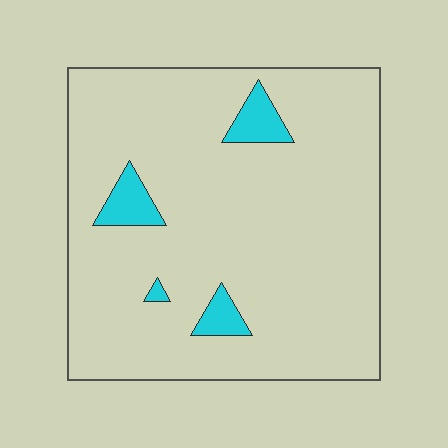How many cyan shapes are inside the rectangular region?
4.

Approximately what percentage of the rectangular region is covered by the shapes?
Approximately 5%.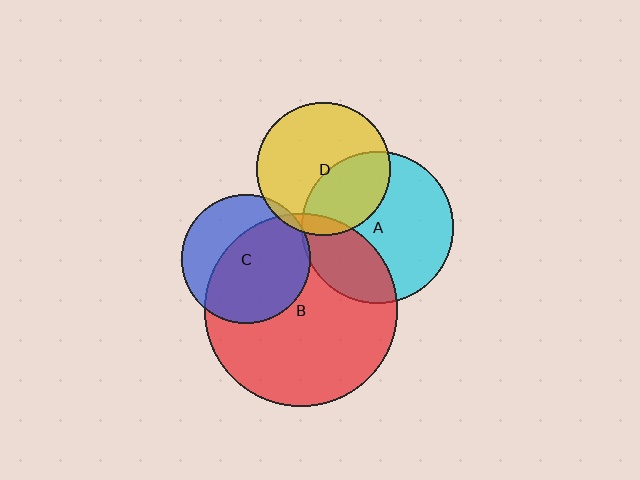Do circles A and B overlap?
Yes.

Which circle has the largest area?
Circle B (red).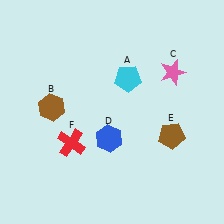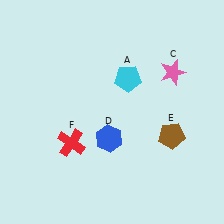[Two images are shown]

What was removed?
The brown hexagon (B) was removed in Image 2.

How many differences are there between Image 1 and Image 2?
There is 1 difference between the two images.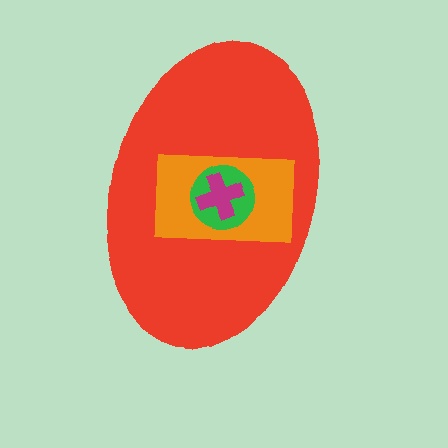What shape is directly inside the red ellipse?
The orange rectangle.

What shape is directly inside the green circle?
The magenta cross.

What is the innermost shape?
The magenta cross.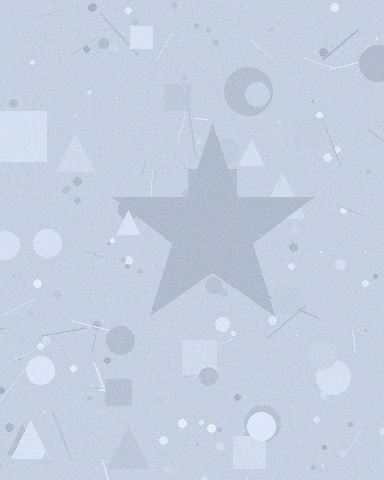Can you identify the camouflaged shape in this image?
The camouflaged shape is a star.